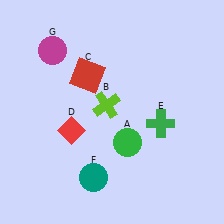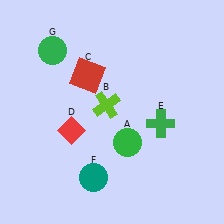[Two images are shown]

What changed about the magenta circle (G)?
In Image 1, G is magenta. In Image 2, it changed to green.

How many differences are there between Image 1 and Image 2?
There is 1 difference between the two images.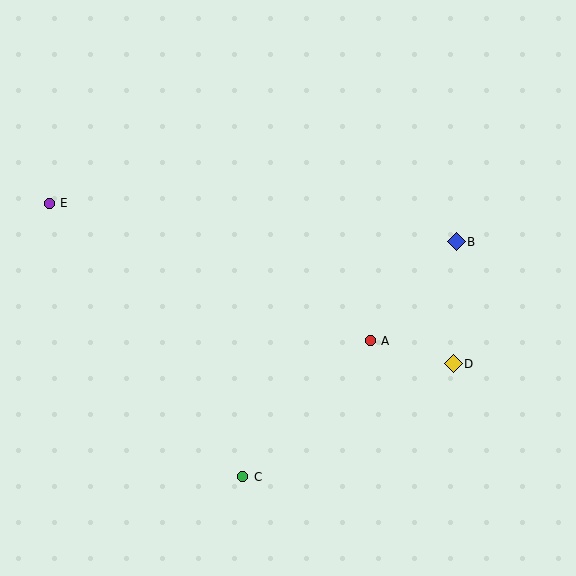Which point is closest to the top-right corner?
Point B is closest to the top-right corner.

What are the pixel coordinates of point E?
Point E is at (49, 203).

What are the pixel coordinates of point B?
Point B is at (456, 242).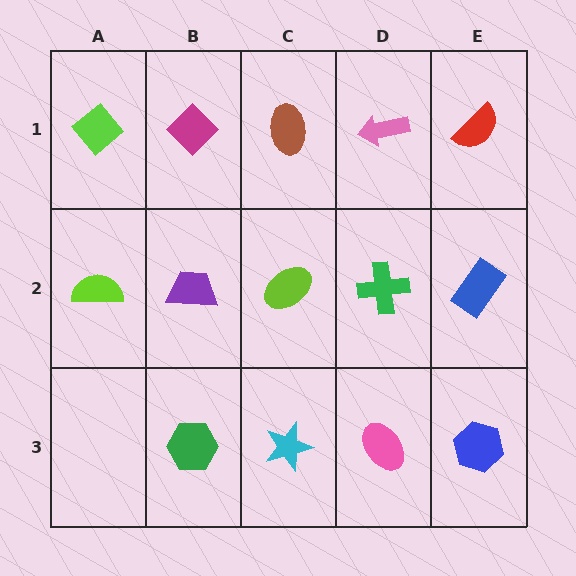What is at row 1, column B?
A magenta diamond.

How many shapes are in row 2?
5 shapes.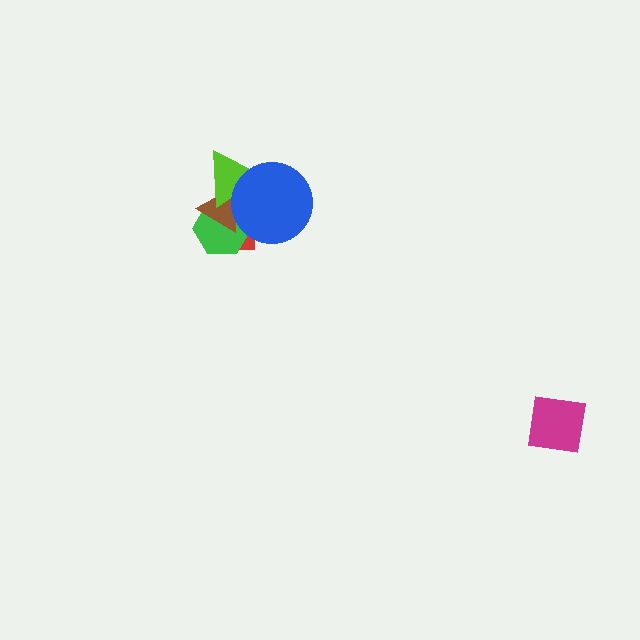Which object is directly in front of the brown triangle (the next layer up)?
The lime triangle is directly in front of the brown triangle.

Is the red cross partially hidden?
Yes, it is partially covered by another shape.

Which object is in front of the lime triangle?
The blue circle is in front of the lime triangle.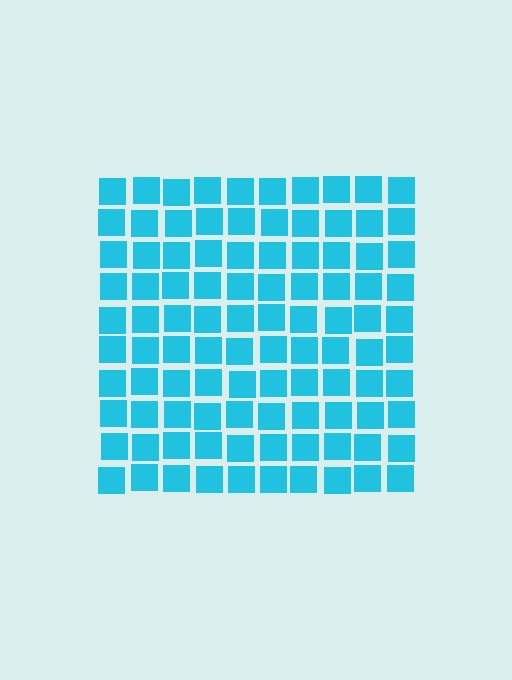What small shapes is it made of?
It is made of small squares.